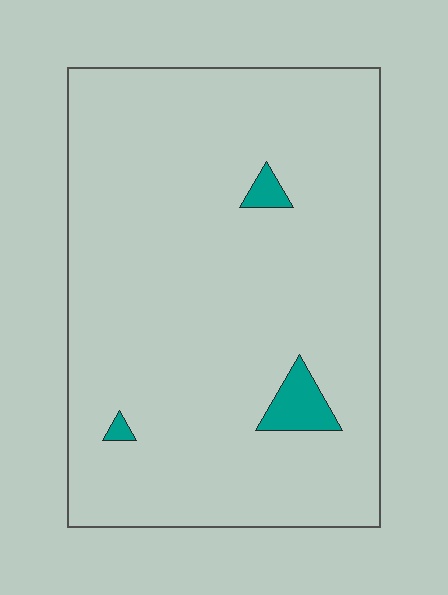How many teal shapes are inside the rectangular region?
3.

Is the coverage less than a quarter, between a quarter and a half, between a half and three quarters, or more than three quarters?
Less than a quarter.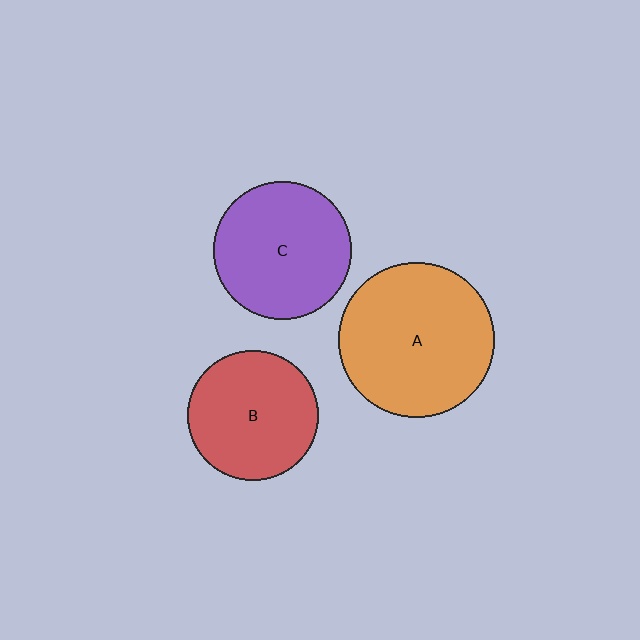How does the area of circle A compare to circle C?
Approximately 1.3 times.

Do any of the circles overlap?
No, none of the circles overlap.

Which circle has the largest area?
Circle A (orange).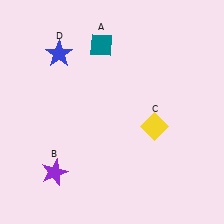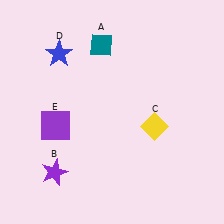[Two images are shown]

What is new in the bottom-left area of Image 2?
A purple square (E) was added in the bottom-left area of Image 2.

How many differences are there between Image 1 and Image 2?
There is 1 difference between the two images.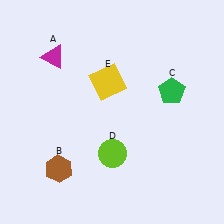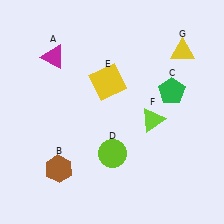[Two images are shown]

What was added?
A lime triangle (F), a yellow triangle (G) were added in Image 2.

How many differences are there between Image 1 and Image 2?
There are 2 differences between the two images.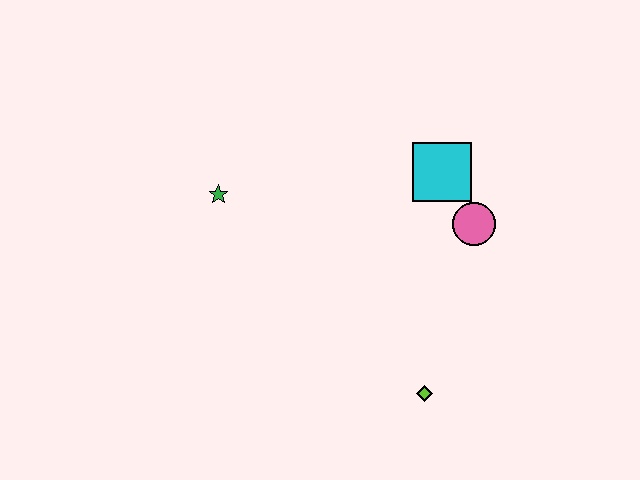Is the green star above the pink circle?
Yes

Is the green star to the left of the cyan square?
Yes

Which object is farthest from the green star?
The lime diamond is farthest from the green star.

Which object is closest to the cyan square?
The pink circle is closest to the cyan square.